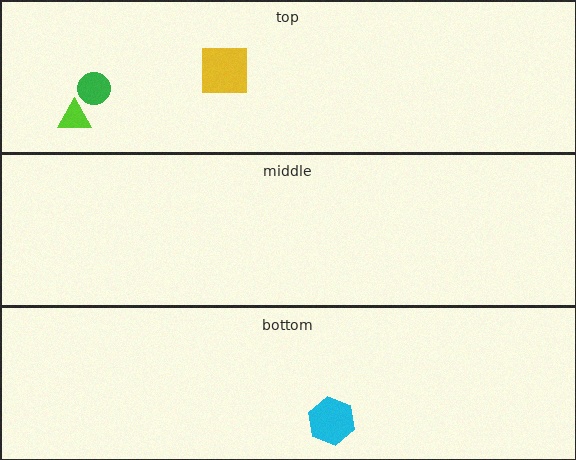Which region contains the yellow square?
The top region.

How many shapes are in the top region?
3.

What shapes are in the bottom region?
The cyan hexagon.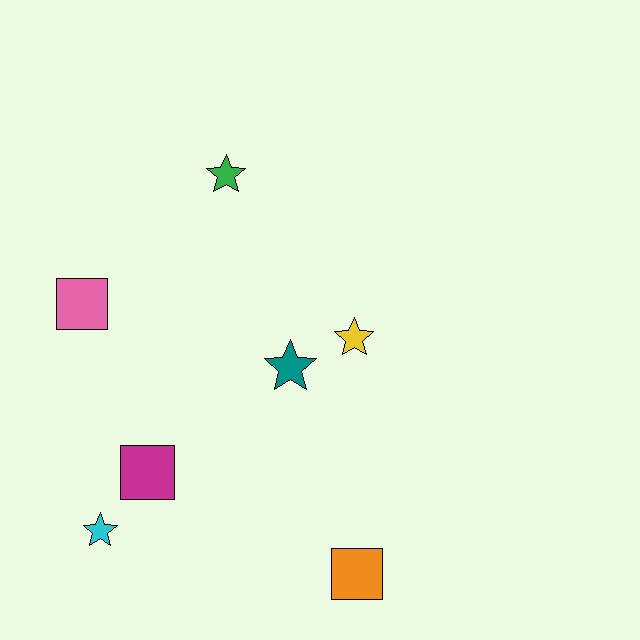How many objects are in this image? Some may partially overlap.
There are 7 objects.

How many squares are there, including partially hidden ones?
There are 3 squares.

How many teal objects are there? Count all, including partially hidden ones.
There is 1 teal object.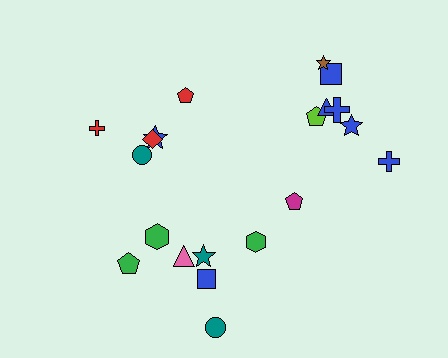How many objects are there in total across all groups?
There are 20 objects.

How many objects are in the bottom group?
There are 7 objects.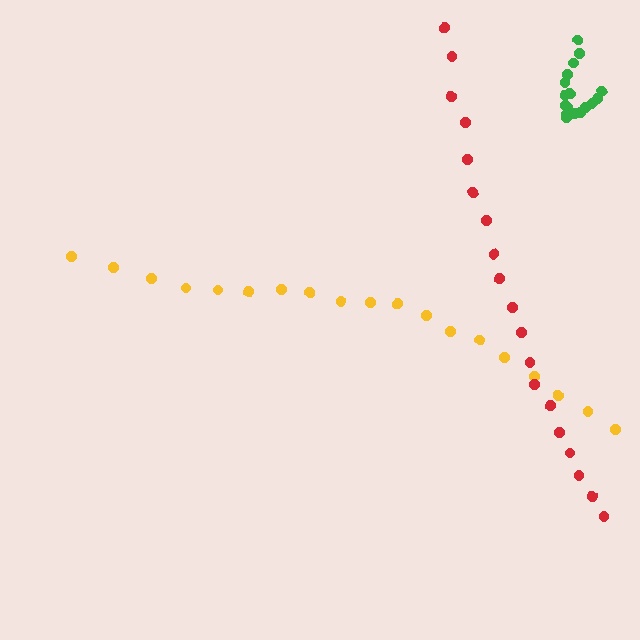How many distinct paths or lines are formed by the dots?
There are 3 distinct paths.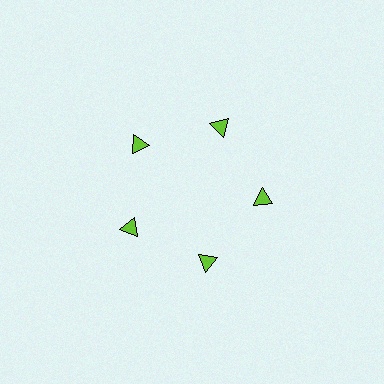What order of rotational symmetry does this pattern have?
This pattern has 5-fold rotational symmetry.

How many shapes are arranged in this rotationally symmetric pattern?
There are 5 shapes, arranged in 5 groups of 1.